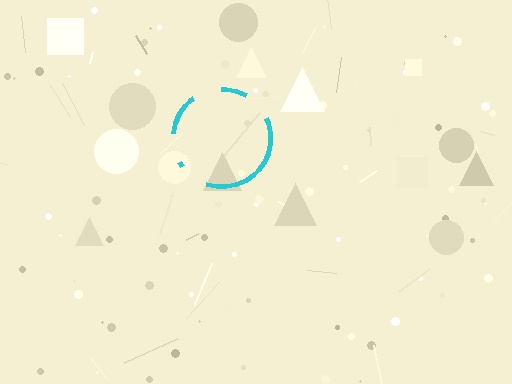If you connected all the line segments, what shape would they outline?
They would outline a circle.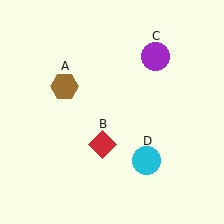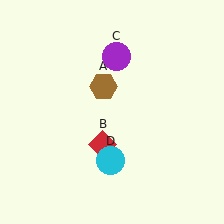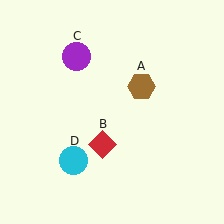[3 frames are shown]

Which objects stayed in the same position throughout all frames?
Red diamond (object B) remained stationary.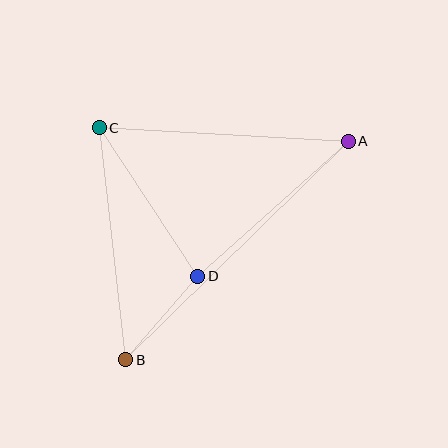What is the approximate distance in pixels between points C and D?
The distance between C and D is approximately 178 pixels.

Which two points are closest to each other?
Points B and D are closest to each other.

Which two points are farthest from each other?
Points A and B are farthest from each other.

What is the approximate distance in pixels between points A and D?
The distance between A and D is approximately 202 pixels.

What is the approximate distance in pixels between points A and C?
The distance between A and C is approximately 249 pixels.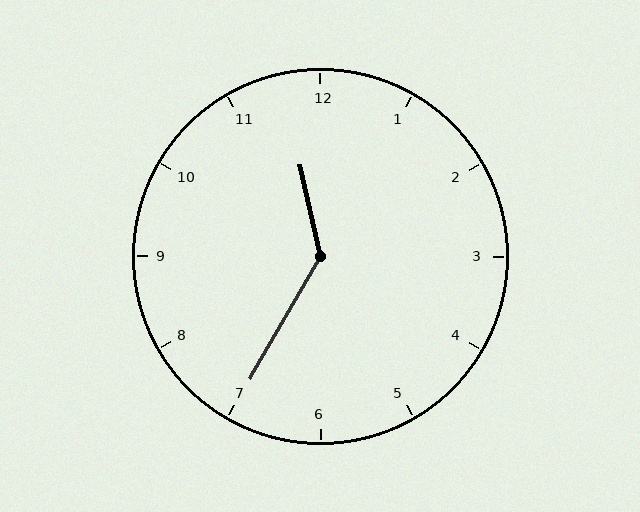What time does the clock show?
11:35.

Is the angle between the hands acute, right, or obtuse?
It is obtuse.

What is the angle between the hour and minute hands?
Approximately 138 degrees.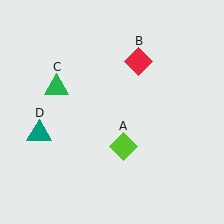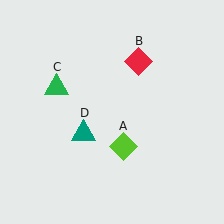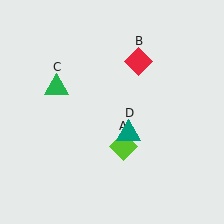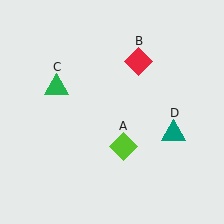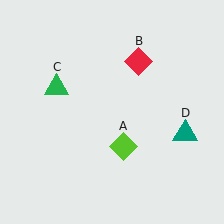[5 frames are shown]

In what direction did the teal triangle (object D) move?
The teal triangle (object D) moved right.